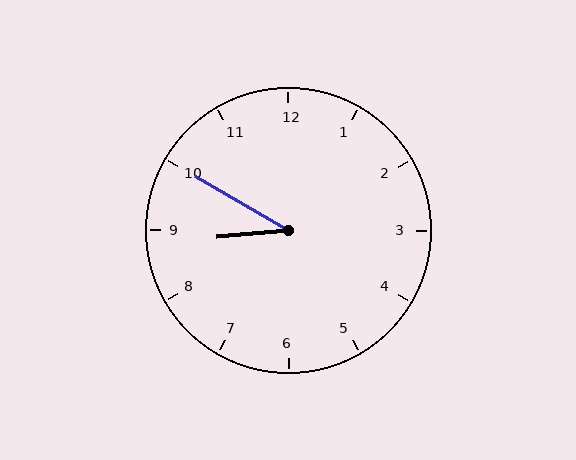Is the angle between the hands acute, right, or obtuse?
It is acute.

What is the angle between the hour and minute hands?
Approximately 35 degrees.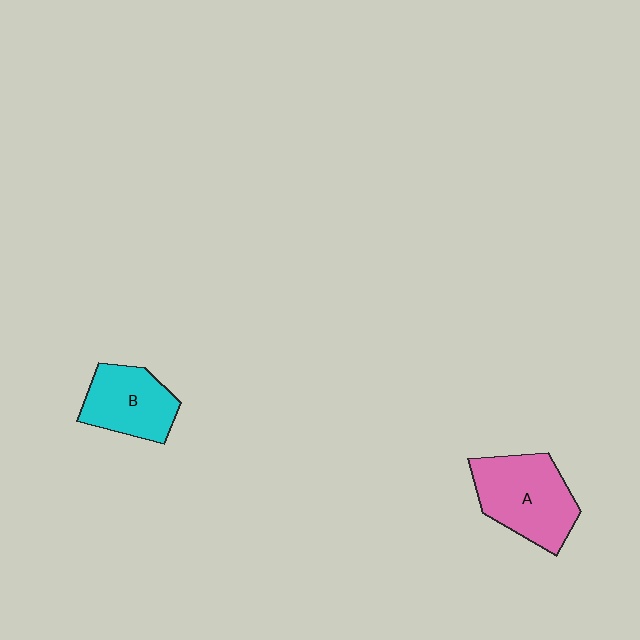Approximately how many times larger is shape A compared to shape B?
Approximately 1.3 times.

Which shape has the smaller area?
Shape B (cyan).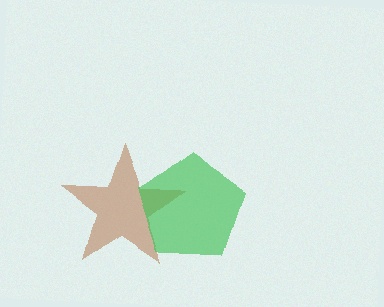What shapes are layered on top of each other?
The layered shapes are: a brown star, a green pentagon.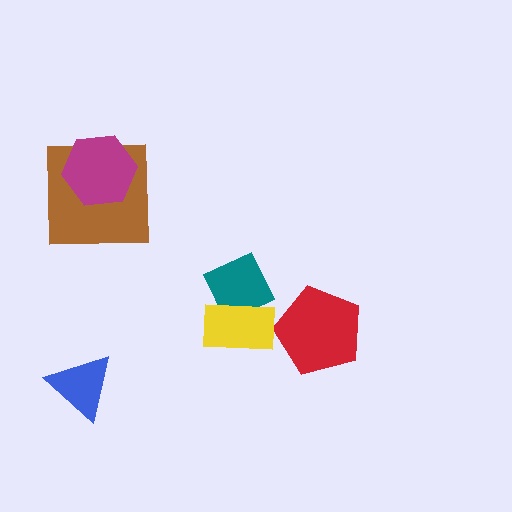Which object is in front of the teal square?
The yellow rectangle is in front of the teal square.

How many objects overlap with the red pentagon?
0 objects overlap with the red pentagon.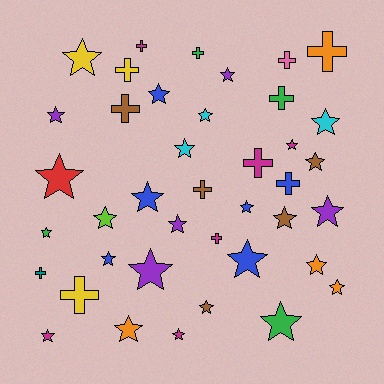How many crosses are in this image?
There are 13 crosses.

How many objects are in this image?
There are 40 objects.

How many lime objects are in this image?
There is 1 lime object.